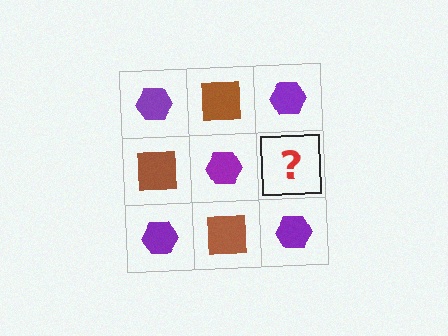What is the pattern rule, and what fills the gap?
The rule is that it alternates purple hexagon and brown square in a checkerboard pattern. The gap should be filled with a brown square.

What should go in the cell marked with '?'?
The missing cell should contain a brown square.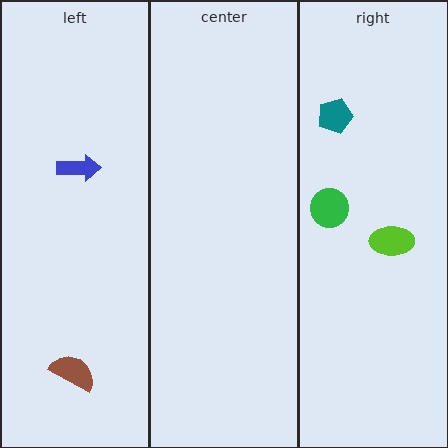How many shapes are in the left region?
2.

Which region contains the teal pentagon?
The right region.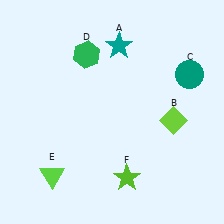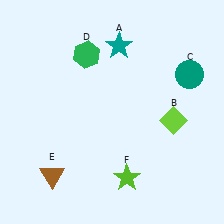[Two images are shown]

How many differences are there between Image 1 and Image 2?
There is 1 difference between the two images.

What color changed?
The triangle (E) changed from lime in Image 1 to brown in Image 2.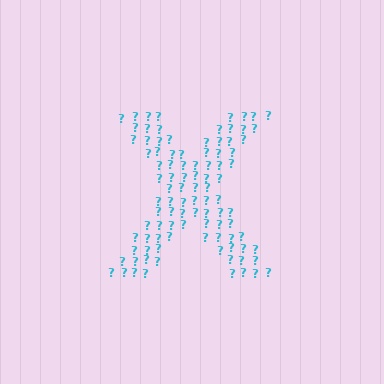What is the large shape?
The large shape is the letter X.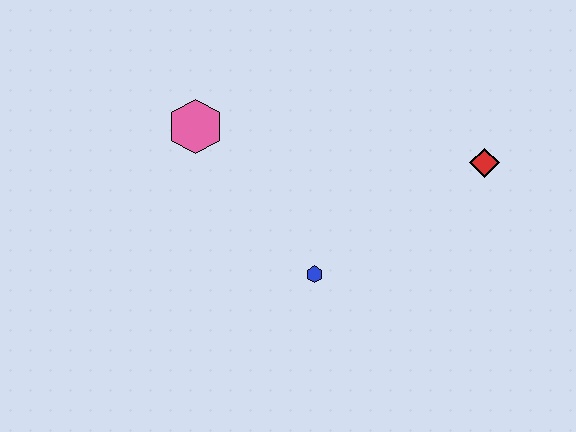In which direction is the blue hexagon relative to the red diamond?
The blue hexagon is to the left of the red diamond.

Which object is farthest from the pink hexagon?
The red diamond is farthest from the pink hexagon.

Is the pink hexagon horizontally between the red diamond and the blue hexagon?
No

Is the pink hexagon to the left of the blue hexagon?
Yes